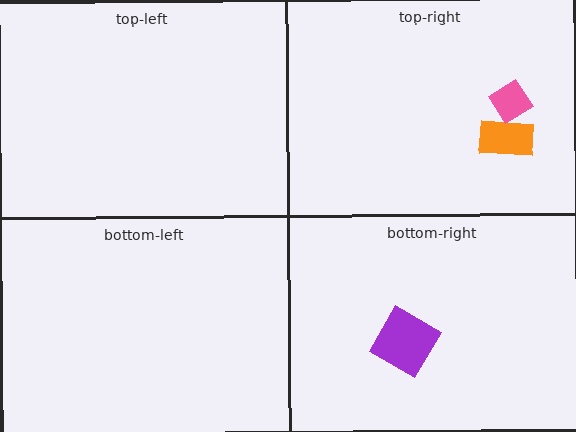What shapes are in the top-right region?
The orange rectangle, the pink diamond.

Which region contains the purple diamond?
The bottom-right region.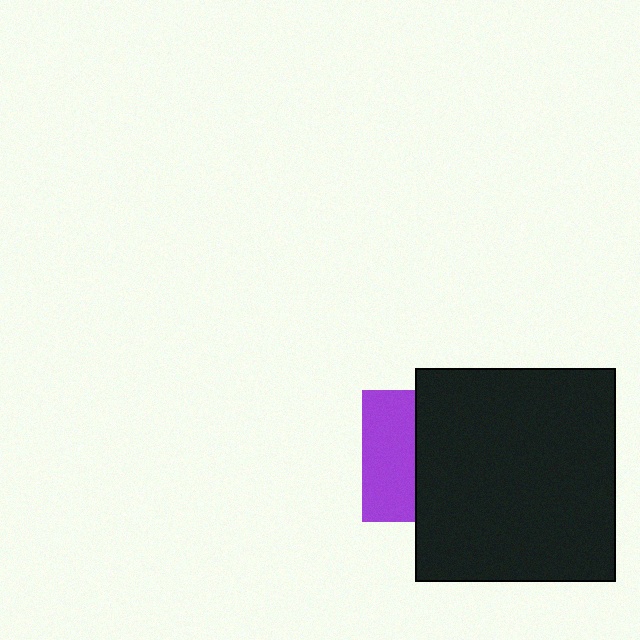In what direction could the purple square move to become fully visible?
The purple square could move left. That would shift it out from behind the black rectangle entirely.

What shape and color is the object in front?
The object in front is a black rectangle.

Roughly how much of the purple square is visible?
A small part of it is visible (roughly 41%).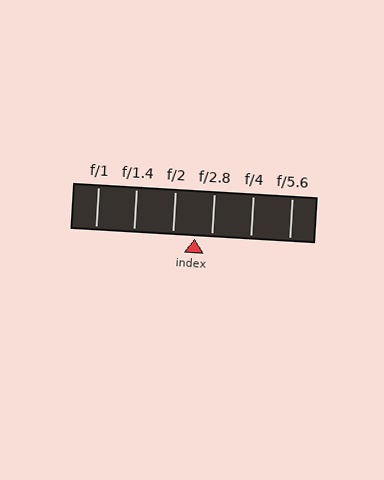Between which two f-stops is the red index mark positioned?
The index mark is between f/2 and f/2.8.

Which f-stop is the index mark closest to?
The index mark is closest to f/2.8.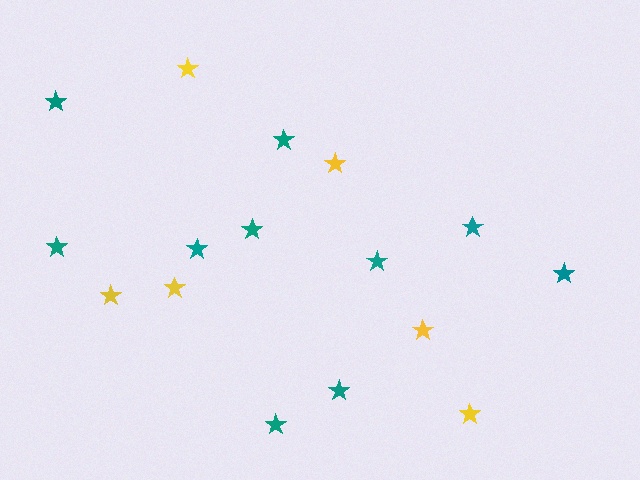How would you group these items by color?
There are 2 groups: one group of yellow stars (6) and one group of teal stars (10).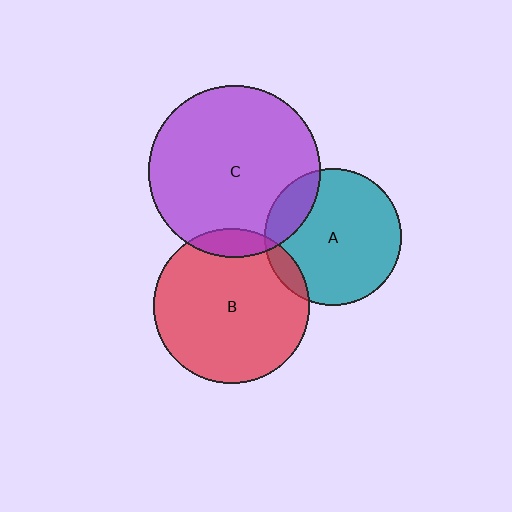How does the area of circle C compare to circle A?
Approximately 1.6 times.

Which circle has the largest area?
Circle C (purple).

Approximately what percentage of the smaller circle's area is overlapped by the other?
Approximately 10%.